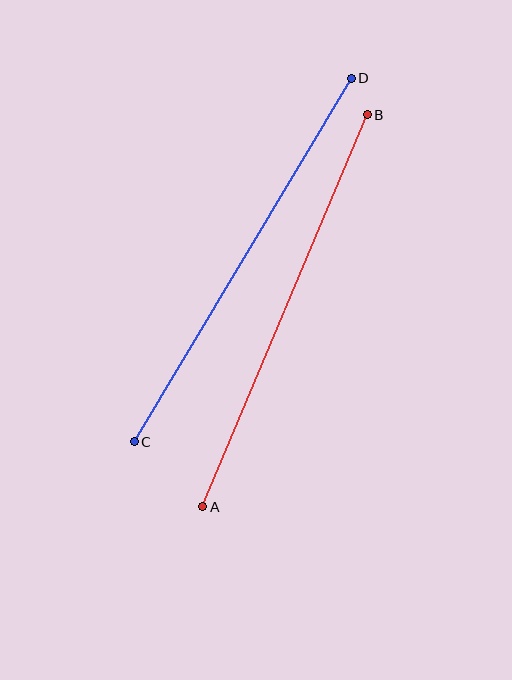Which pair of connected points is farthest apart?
Points A and B are farthest apart.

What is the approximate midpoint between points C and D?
The midpoint is at approximately (243, 260) pixels.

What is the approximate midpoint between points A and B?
The midpoint is at approximately (285, 311) pixels.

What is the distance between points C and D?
The distance is approximately 424 pixels.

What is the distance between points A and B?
The distance is approximately 425 pixels.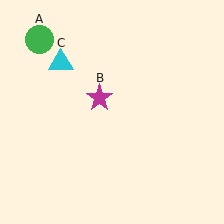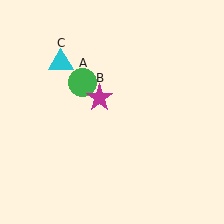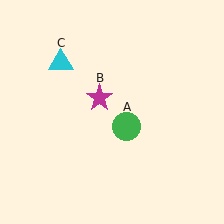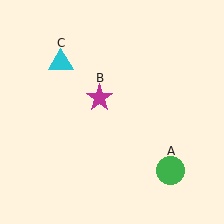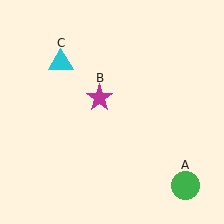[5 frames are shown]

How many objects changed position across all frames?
1 object changed position: green circle (object A).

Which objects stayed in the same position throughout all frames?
Magenta star (object B) and cyan triangle (object C) remained stationary.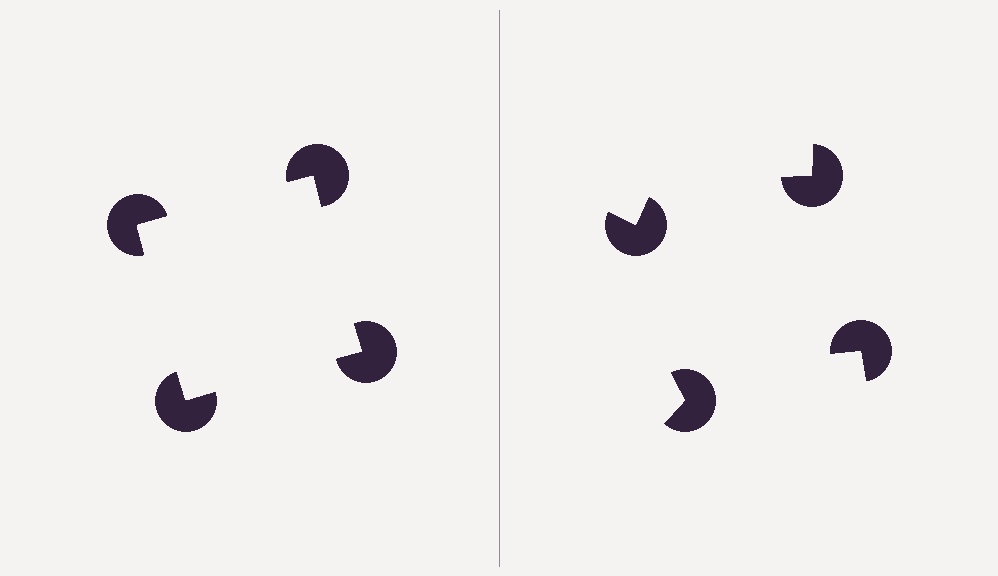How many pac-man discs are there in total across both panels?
8 — 4 on each side.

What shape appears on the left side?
An illusory square.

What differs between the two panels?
The pac-man discs are positioned identically on both sides; only the wedge orientations differ. On the left they align to a square; on the right they are misaligned.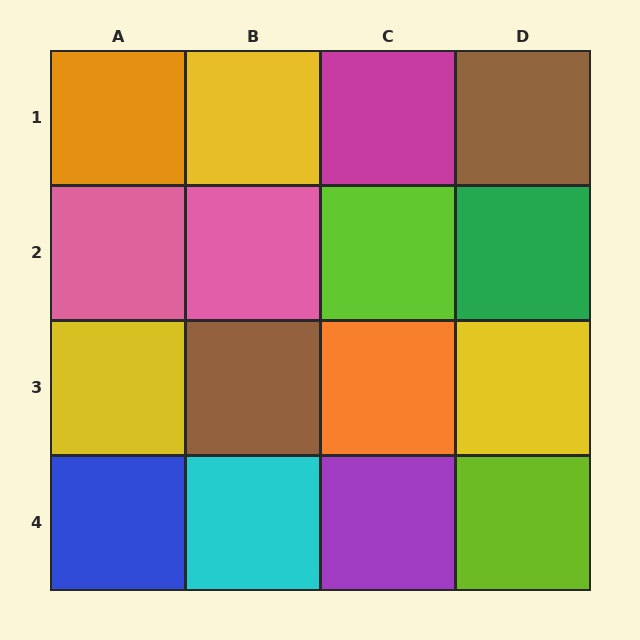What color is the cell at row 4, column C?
Purple.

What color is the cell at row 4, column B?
Cyan.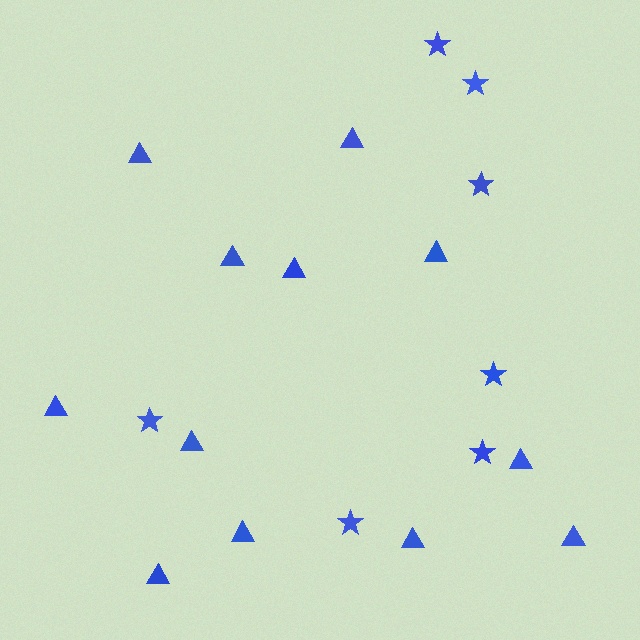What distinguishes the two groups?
There are 2 groups: one group of stars (7) and one group of triangles (12).